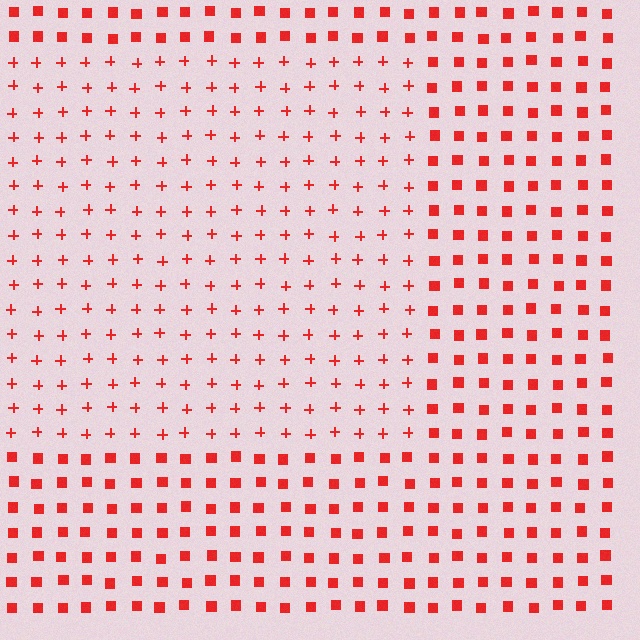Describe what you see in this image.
The image is filled with small red elements arranged in a uniform grid. A rectangle-shaped region contains plus signs, while the surrounding area contains squares. The boundary is defined purely by the change in element shape.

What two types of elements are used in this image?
The image uses plus signs inside the rectangle region and squares outside it.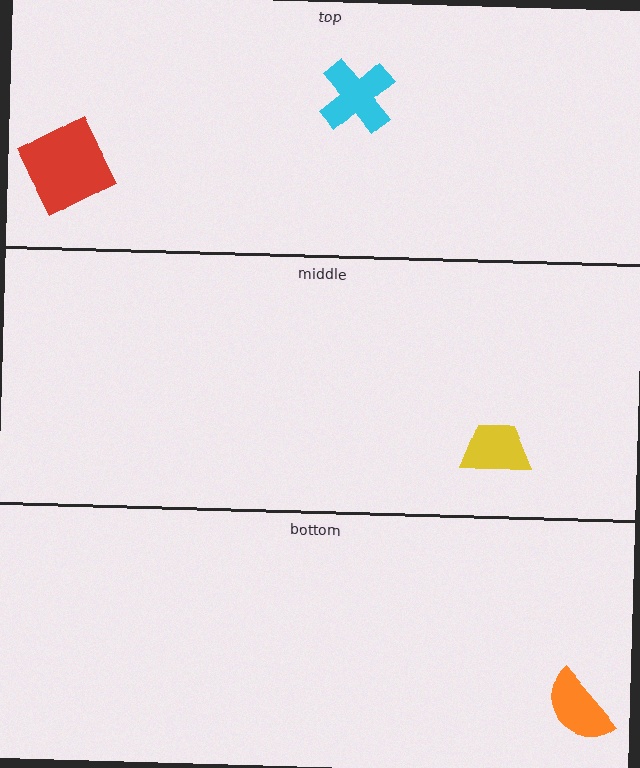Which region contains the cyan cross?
The top region.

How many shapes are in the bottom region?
1.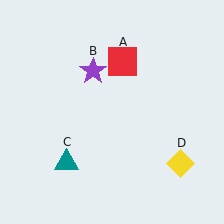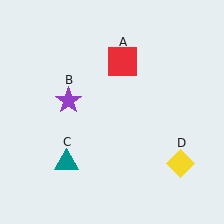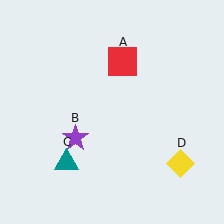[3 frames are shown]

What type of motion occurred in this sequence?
The purple star (object B) rotated counterclockwise around the center of the scene.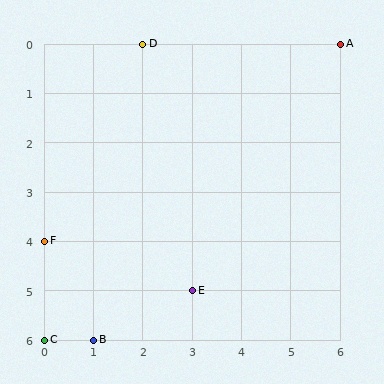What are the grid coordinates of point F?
Point F is at grid coordinates (0, 4).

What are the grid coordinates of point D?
Point D is at grid coordinates (2, 0).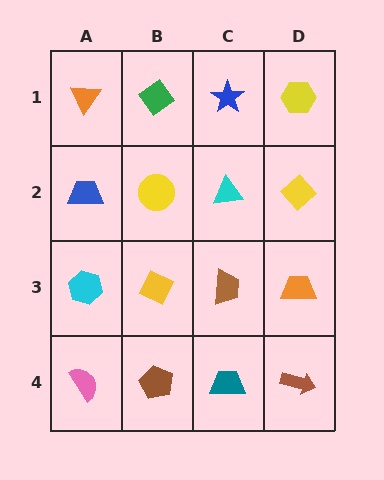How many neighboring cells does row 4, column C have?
3.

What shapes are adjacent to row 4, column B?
A yellow diamond (row 3, column B), a pink semicircle (row 4, column A), a teal trapezoid (row 4, column C).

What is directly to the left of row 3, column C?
A yellow diamond.